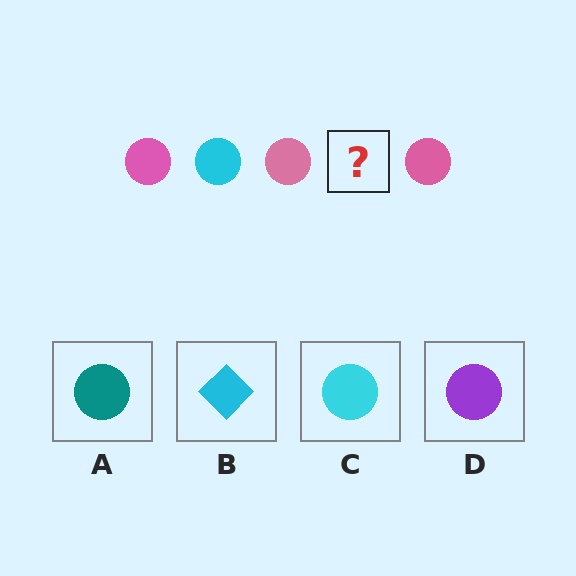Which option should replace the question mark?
Option C.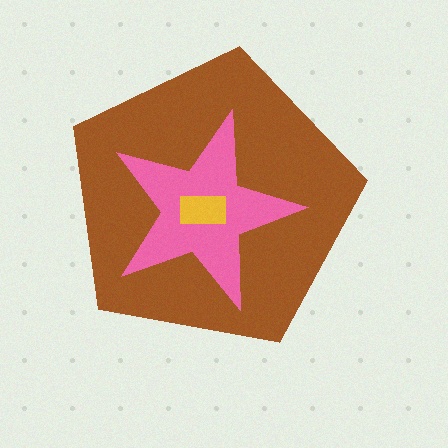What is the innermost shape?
The yellow rectangle.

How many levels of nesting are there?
3.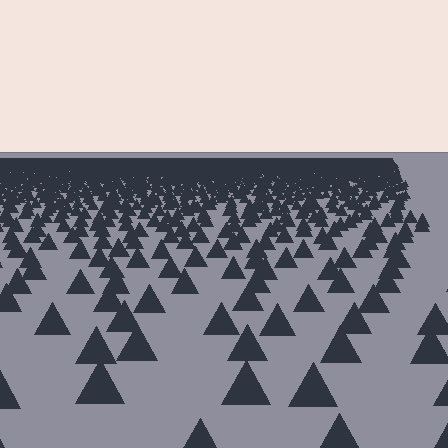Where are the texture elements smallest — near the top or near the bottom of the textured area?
Near the top.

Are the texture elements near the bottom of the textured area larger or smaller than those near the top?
Larger. Near the bottom, elements are closer to the viewer and appear at a bigger on-screen size.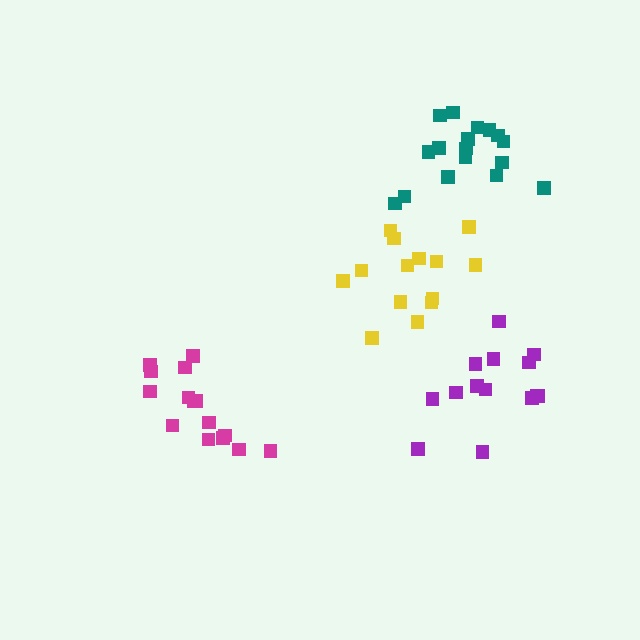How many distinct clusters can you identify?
There are 4 distinct clusters.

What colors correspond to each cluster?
The clusters are colored: magenta, purple, yellow, teal.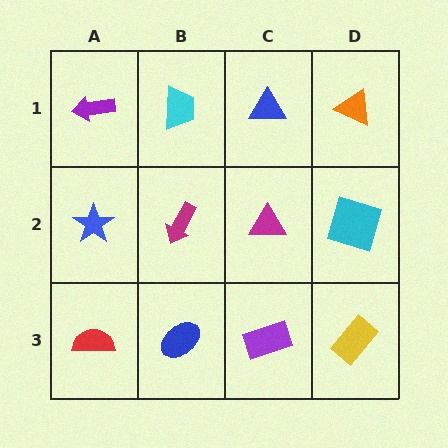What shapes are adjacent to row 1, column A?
A blue star (row 2, column A), a cyan trapezoid (row 1, column B).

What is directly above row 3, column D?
A cyan square.